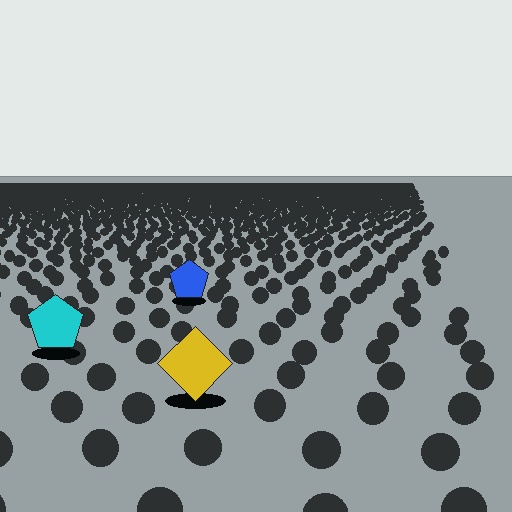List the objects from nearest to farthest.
From nearest to farthest: the yellow diamond, the cyan pentagon, the blue pentagon.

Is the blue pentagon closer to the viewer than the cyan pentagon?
No. The cyan pentagon is closer — you can tell from the texture gradient: the ground texture is coarser near it.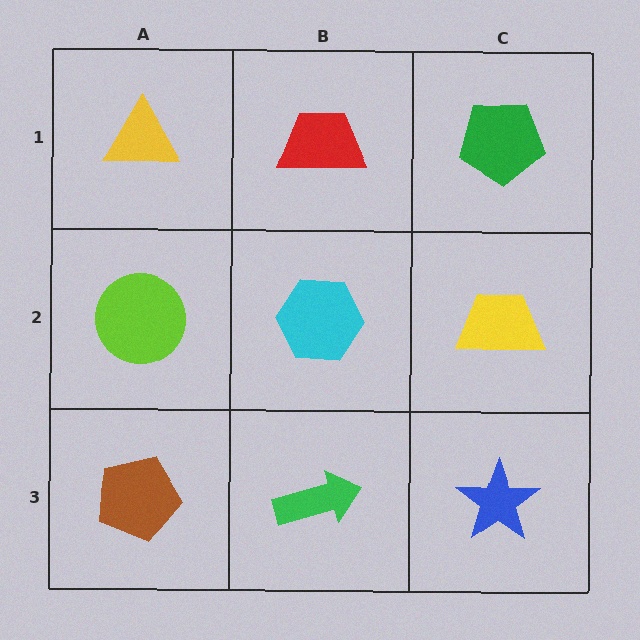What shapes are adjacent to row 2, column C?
A green pentagon (row 1, column C), a blue star (row 3, column C), a cyan hexagon (row 2, column B).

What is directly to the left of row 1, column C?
A red trapezoid.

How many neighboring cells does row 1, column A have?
2.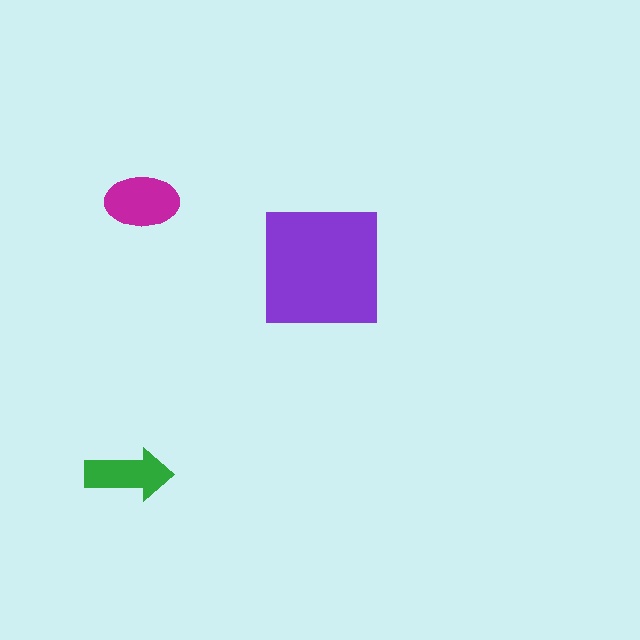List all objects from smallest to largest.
The green arrow, the magenta ellipse, the purple square.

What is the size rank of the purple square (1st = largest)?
1st.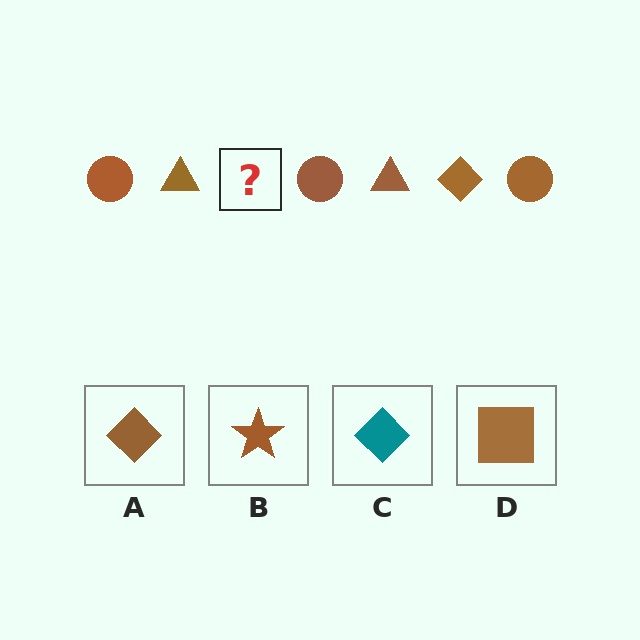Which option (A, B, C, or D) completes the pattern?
A.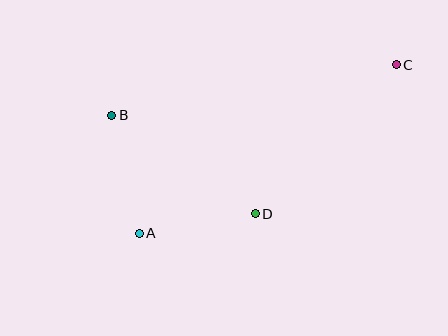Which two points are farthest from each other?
Points A and C are farthest from each other.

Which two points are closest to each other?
Points A and D are closest to each other.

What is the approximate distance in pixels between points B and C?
The distance between B and C is approximately 289 pixels.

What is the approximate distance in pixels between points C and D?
The distance between C and D is approximately 205 pixels.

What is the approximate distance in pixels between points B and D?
The distance between B and D is approximately 174 pixels.